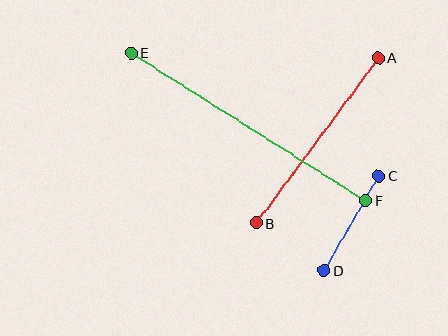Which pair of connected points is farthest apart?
Points E and F are farthest apart.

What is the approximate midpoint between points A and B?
The midpoint is at approximately (317, 140) pixels.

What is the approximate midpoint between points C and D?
The midpoint is at approximately (351, 223) pixels.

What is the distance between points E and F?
The distance is approximately 277 pixels.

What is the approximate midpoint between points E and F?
The midpoint is at approximately (248, 127) pixels.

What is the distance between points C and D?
The distance is approximately 109 pixels.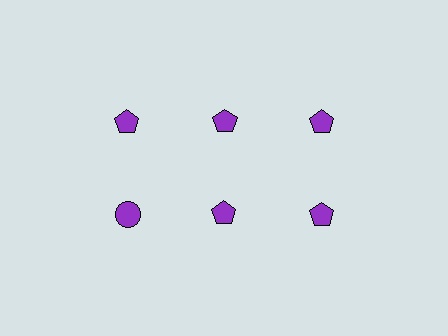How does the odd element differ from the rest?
It has a different shape: circle instead of pentagon.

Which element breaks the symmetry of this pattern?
The purple circle in the second row, leftmost column breaks the symmetry. All other shapes are purple pentagons.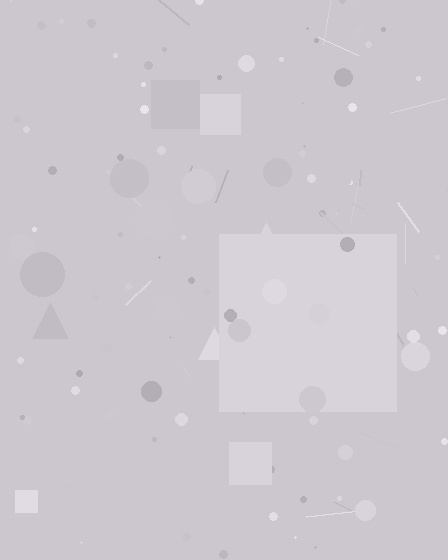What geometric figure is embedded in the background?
A square is embedded in the background.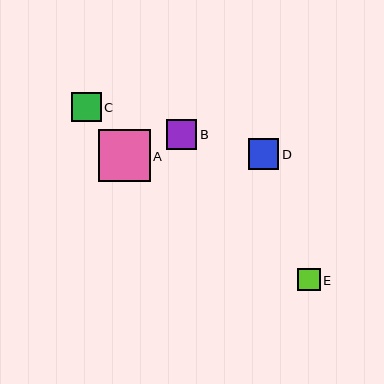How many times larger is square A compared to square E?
Square A is approximately 2.3 times the size of square E.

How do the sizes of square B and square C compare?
Square B and square C are approximately the same size.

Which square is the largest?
Square A is the largest with a size of approximately 51 pixels.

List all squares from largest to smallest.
From largest to smallest: A, D, B, C, E.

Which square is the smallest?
Square E is the smallest with a size of approximately 23 pixels.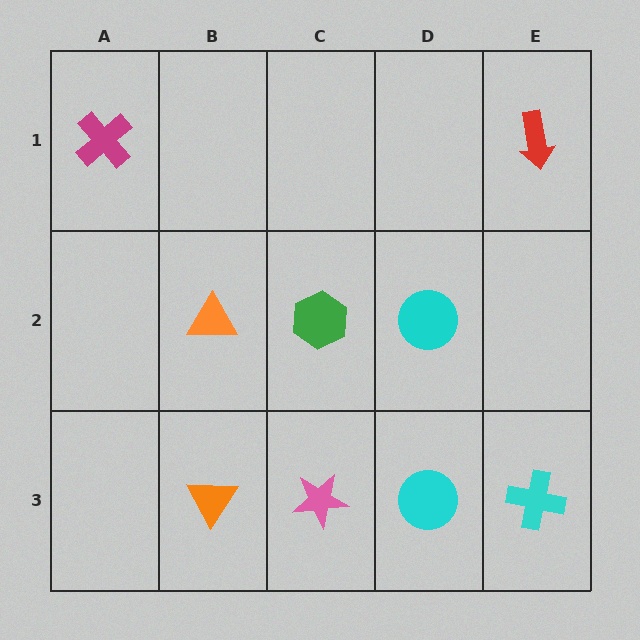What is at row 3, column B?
An orange triangle.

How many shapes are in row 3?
4 shapes.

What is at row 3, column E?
A cyan cross.